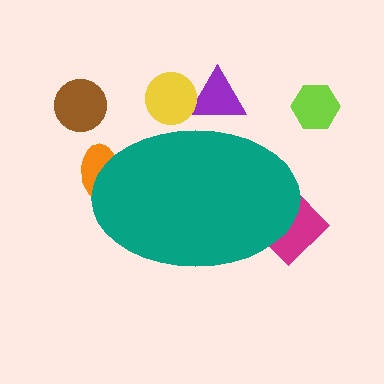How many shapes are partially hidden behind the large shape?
4 shapes are partially hidden.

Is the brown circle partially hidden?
No, the brown circle is fully visible.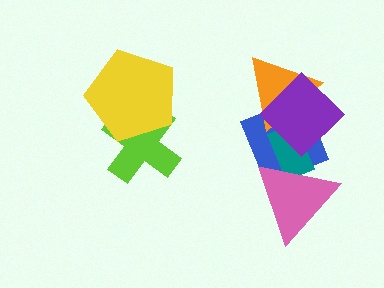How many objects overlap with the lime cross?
1 object overlaps with the lime cross.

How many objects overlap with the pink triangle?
2 objects overlap with the pink triangle.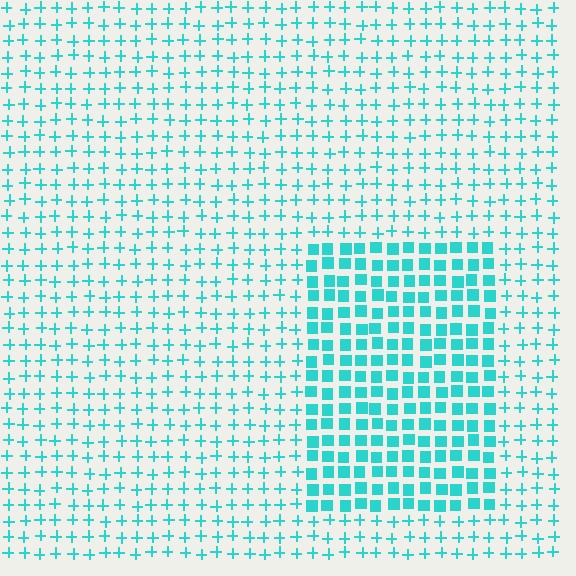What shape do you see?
I see a rectangle.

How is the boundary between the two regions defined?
The boundary is defined by a change in element shape: squares inside vs. plus signs outside. All elements share the same color and spacing.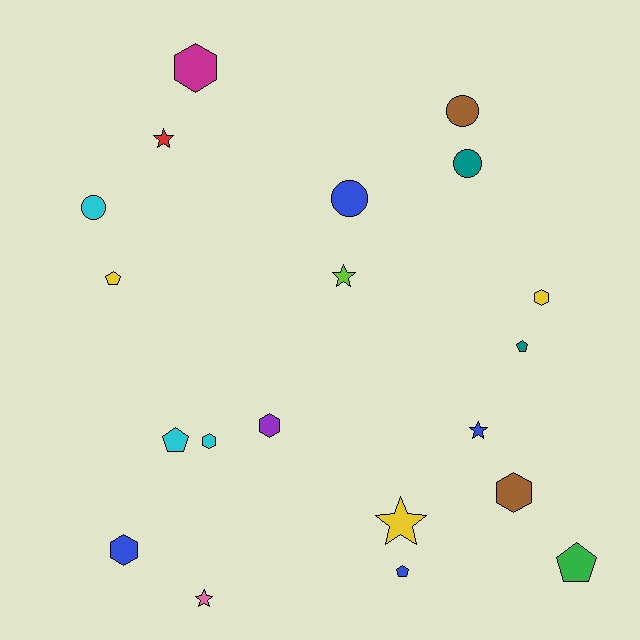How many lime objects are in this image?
There is 1 lime object.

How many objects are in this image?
There are 20 objects.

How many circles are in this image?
There are 4 circles.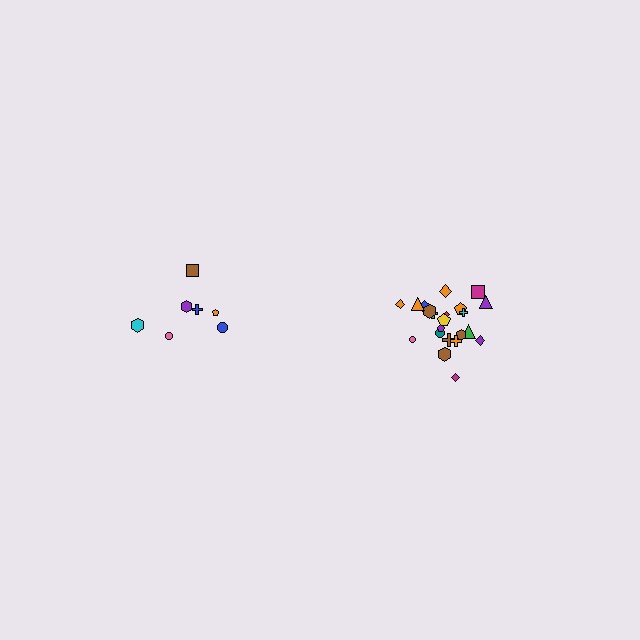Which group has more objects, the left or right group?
The right group.